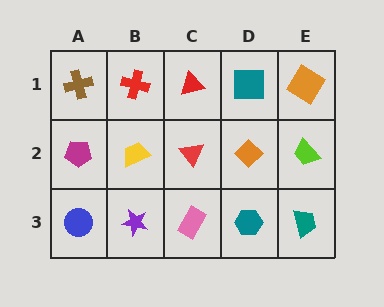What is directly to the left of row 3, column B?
A blue circle.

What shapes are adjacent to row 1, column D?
An orange diamond (row 2, column D), a red triangle (row 1, column C), an orange diamond (row 1, column E).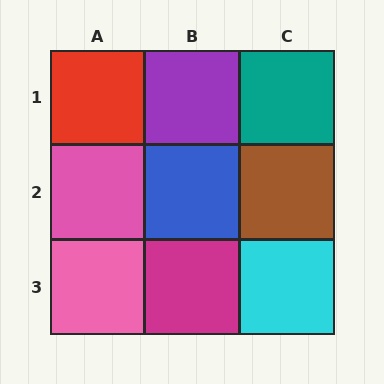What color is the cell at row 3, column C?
Cyan.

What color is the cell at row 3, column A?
Pink.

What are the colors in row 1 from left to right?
Red, purple, teal.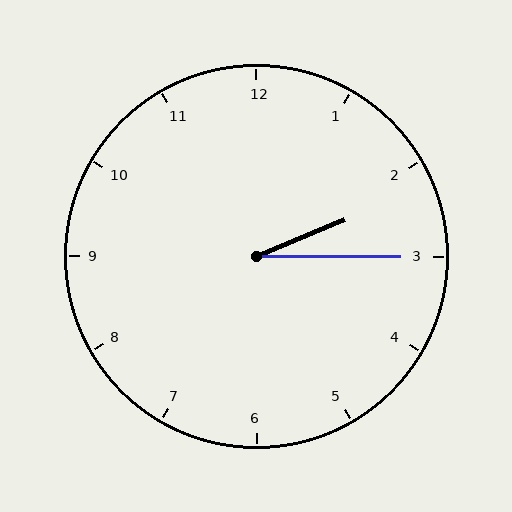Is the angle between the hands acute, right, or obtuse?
It is acute.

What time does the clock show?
2:15.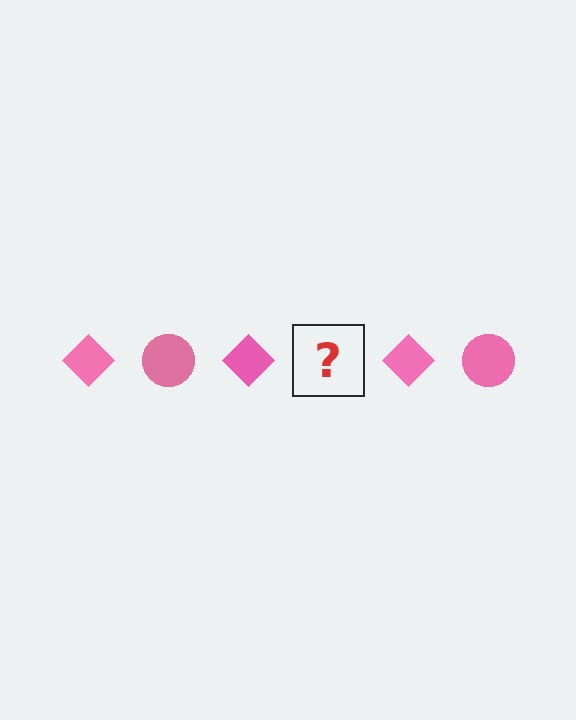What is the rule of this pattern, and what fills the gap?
The rule is that the pattern cycles through diamond, circle shapes in pink. The gap should be filled with a pink circle.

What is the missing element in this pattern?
The missing element is a pink circle.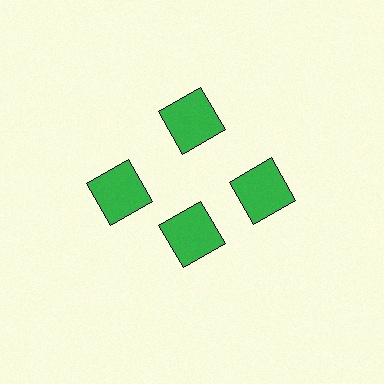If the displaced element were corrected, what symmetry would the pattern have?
It would have 4-fold rotational symmetry — the pattern would map onto itself every 90 degrees.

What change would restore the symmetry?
The symmetry would be restored by moving it outward, back onto the ring so that all 4 squares sit at equal angles and equal distance from the center.